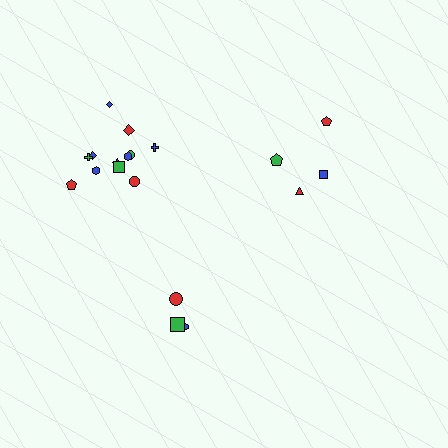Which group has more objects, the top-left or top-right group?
The top-left group.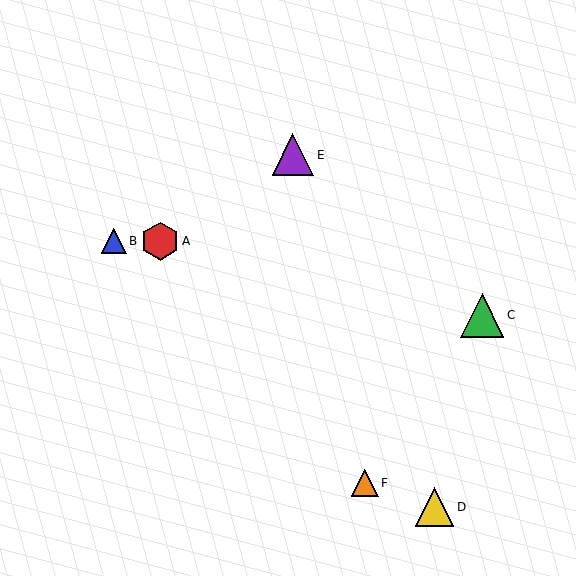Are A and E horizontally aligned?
No, A is at y≈241 and E is at y≈155.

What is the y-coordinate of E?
Object E is at y≈155.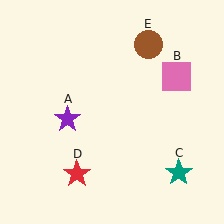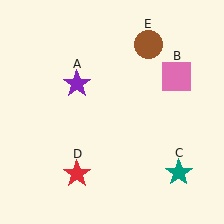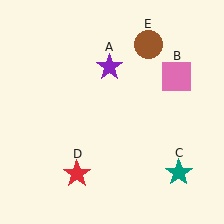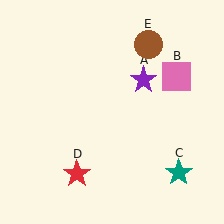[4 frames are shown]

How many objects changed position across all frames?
1 object changed position: purple star (object A).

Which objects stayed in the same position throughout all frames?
Pink square (object B) and teal star (object C) and red star (object D) and brown circle (object E) remained stationary.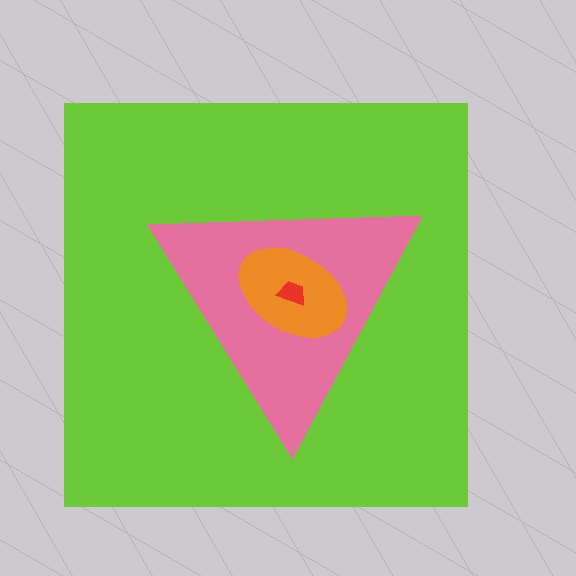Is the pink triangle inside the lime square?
Yes.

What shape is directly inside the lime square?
The pink triangle.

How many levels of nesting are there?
4.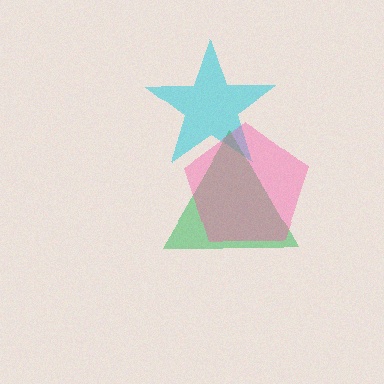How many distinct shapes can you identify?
There are 3 distinct shapes: a cyan star, a green triangle, a pink pentagon.